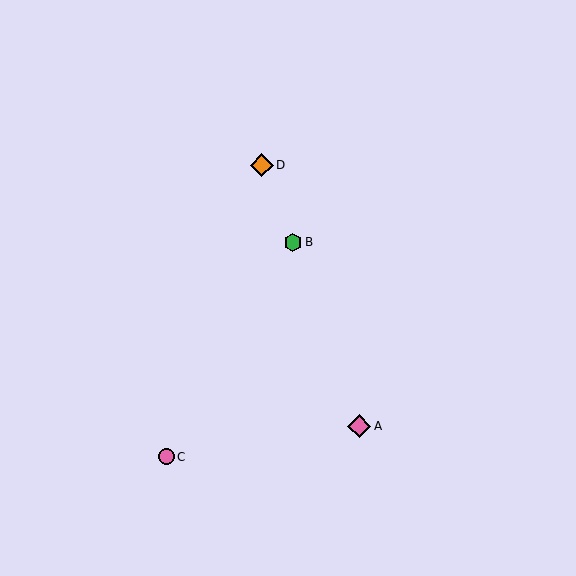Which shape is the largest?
The orange diamond (labeled D) is the largest.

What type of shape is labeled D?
Shape D is an orange diamond.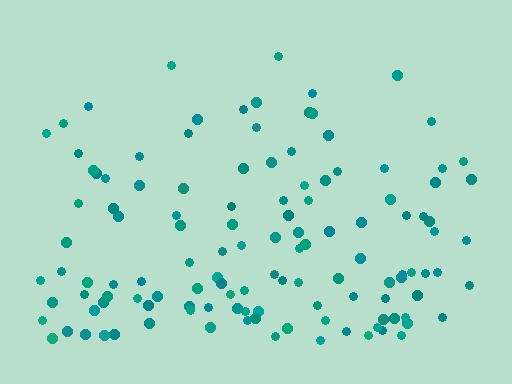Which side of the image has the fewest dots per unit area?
The top.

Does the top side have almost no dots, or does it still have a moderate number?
Still a moderate number, just noticeably fewer than the bottom.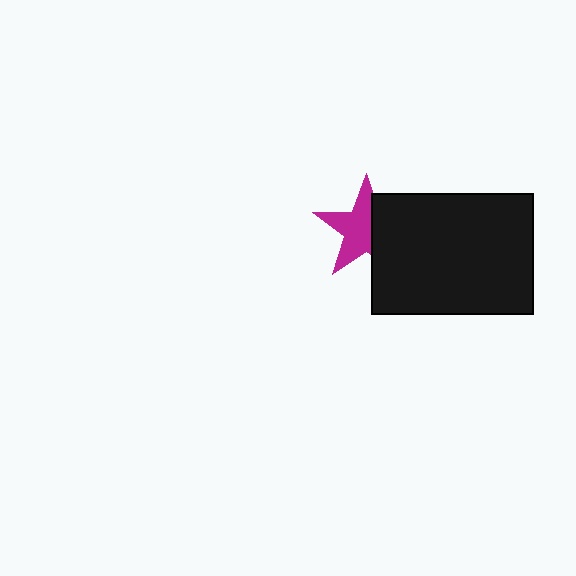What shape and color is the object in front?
The object in front is a black rectangle.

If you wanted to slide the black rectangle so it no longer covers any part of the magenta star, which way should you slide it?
Slide it right — that is the most direct way to separate the two shapes.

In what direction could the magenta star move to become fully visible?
The magenta star could move left. That would shift it out from behind the black rectangle entirely.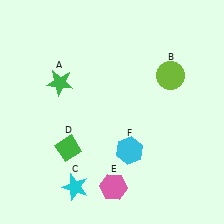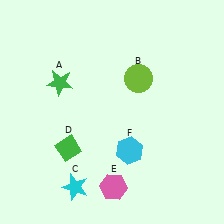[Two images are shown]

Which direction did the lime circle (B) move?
The lime circle (B) moved left.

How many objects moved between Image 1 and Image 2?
1 object moved between the two images.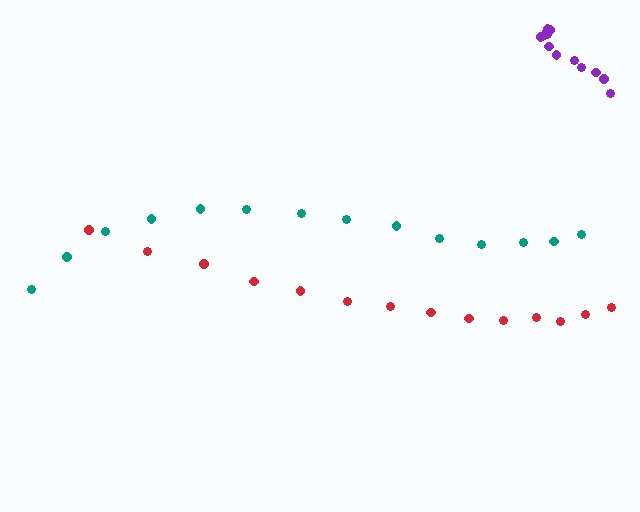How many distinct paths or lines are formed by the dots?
There are 3 distinct paths.